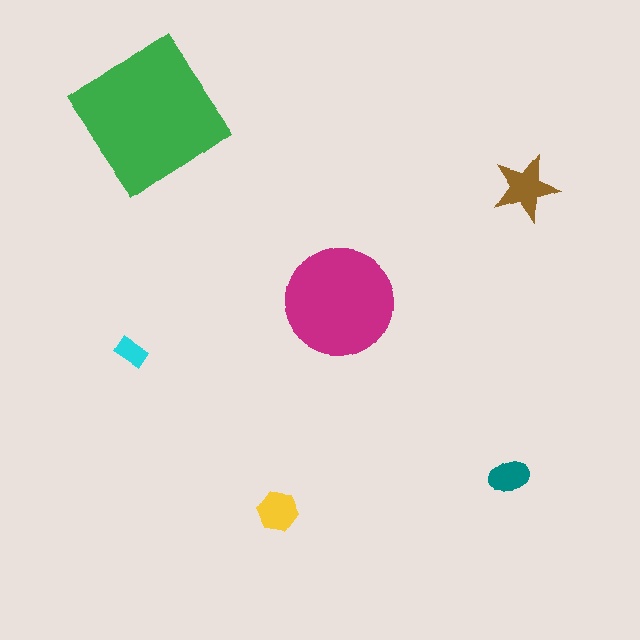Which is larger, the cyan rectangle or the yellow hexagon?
The yellow hexagon.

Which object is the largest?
The green diamond.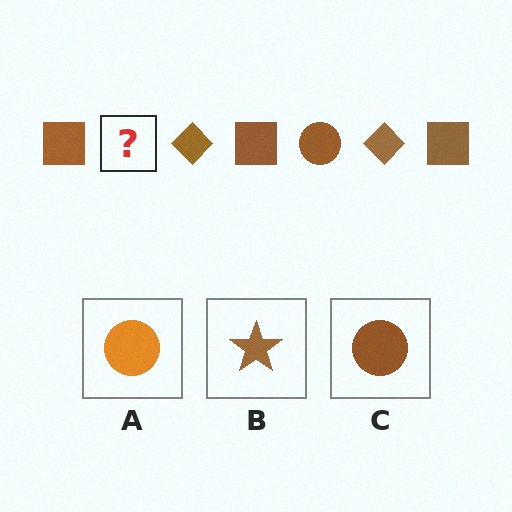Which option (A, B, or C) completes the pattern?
C.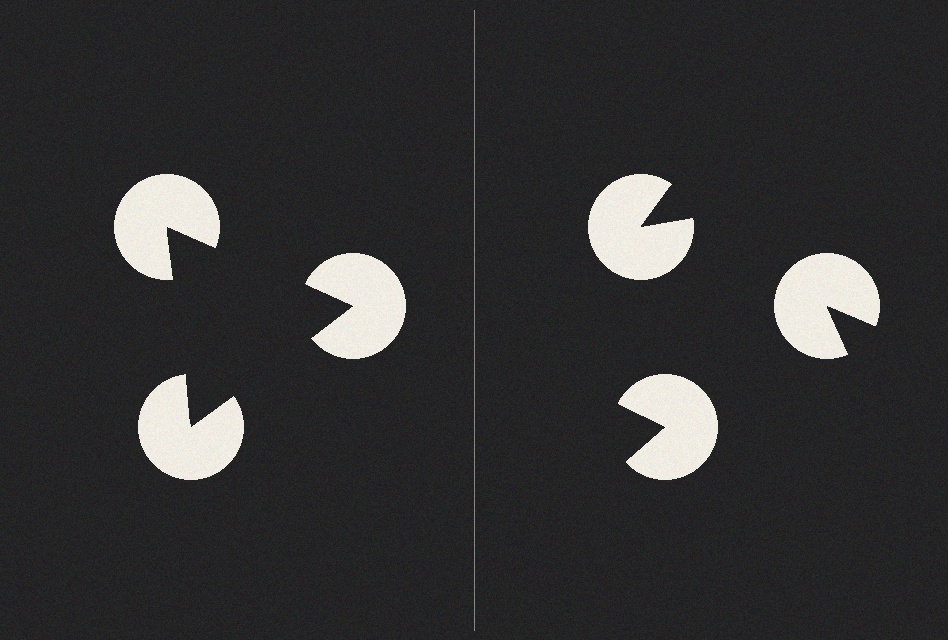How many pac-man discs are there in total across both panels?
6 — 3 on each side.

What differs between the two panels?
The pac-man discs are positioned identically on both sides; only the wedge orientations differ. On the left they align to a triangle; on the right they are misaligned.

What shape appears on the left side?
An illusory triangle.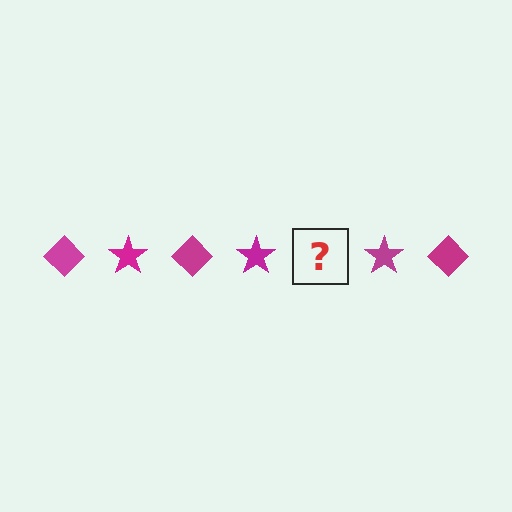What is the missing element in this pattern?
The missing element is a magenta diamond.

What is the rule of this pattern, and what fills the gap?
The rule is that the pattern cycles through diamond, star shapes in magenta. The gap should be filled with a magenta diamond.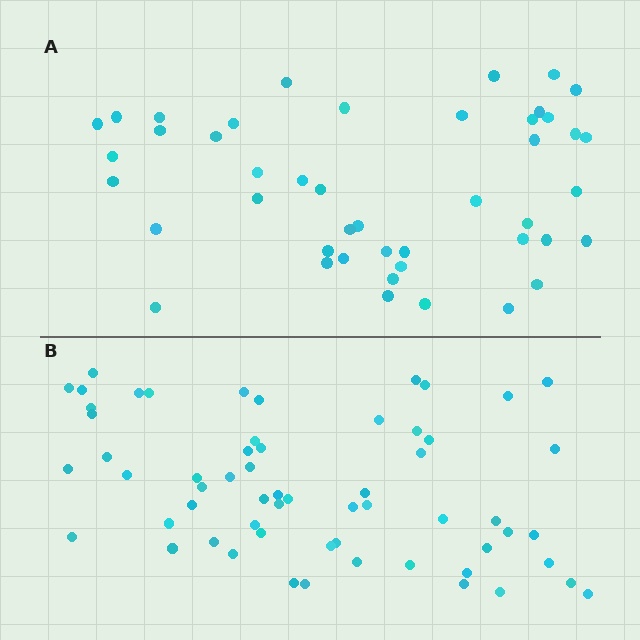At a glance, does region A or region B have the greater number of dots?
Region B (the bottom region) has more dots.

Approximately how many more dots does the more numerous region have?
Region B has approximately 15 more dots than region A.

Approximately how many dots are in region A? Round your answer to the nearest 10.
About 40 dots. (The exact count is 45, which rounds to 40.)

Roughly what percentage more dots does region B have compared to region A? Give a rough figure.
About 35% more.